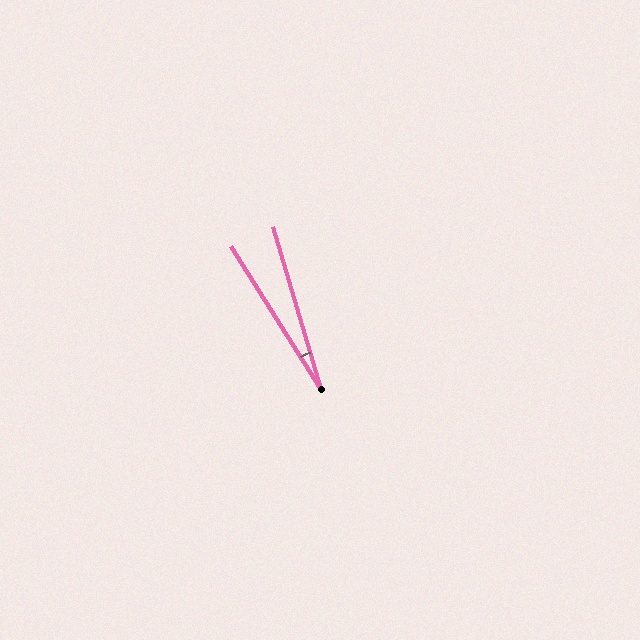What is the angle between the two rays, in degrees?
Approximately 16 degrees.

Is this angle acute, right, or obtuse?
It is acute.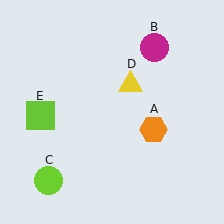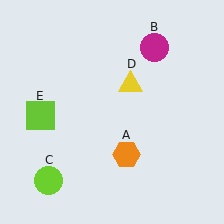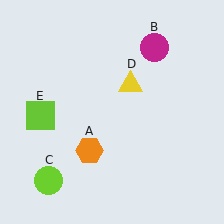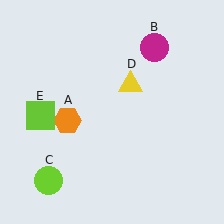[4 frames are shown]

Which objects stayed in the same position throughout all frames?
Magenta circle (object B) and lime circle (object C) and yellow triangle (object D) and lime square (object E) remained stationary.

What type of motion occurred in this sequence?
The orange hexagon (object A) rotated clockwise around the center of the scene.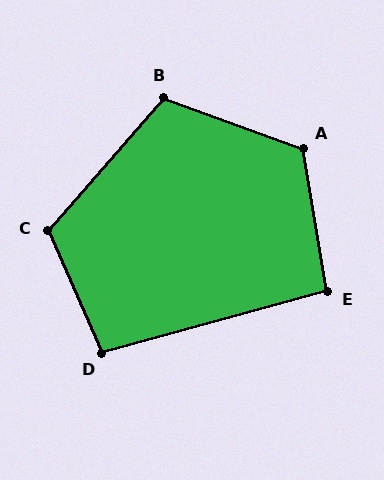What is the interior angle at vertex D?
Approximately 99 degrees (obtuse).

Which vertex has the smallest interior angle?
E, at approximately 96 degrees.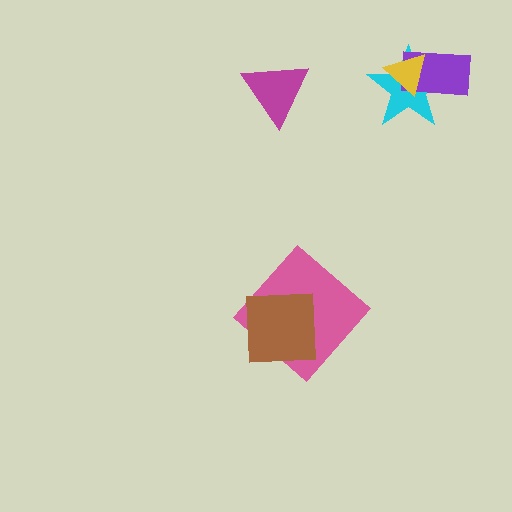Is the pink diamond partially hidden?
Yes, it is partially covered by another shape.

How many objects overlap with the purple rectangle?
2 objects overlap with the purple rectangle.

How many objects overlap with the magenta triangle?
0 objects overlap with the magenta triangle.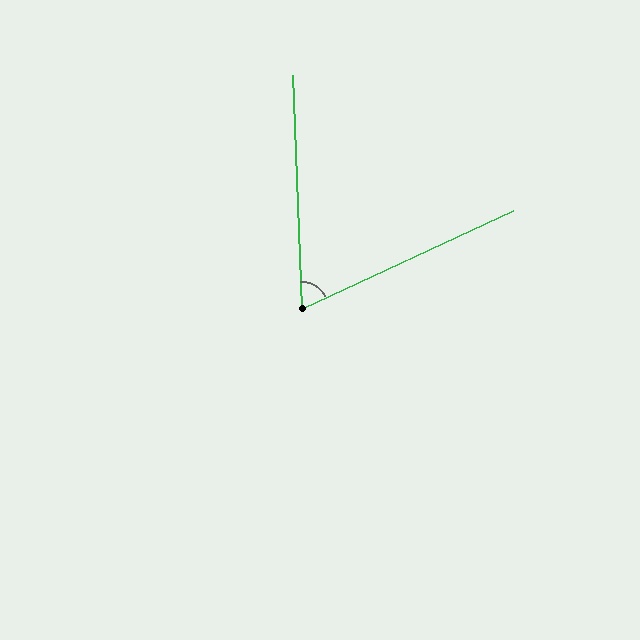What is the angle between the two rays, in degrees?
Approximately 67 degrees.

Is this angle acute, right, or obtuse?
It is acute.